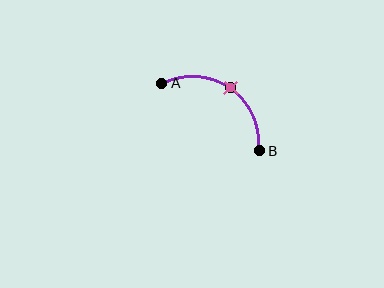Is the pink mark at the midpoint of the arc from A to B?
Yes. The pink mark lies on the arc at equal arc-length from both A and B — it is the arc midpoint.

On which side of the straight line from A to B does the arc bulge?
The arc bulges above and to the right of the straight line connecting A and B.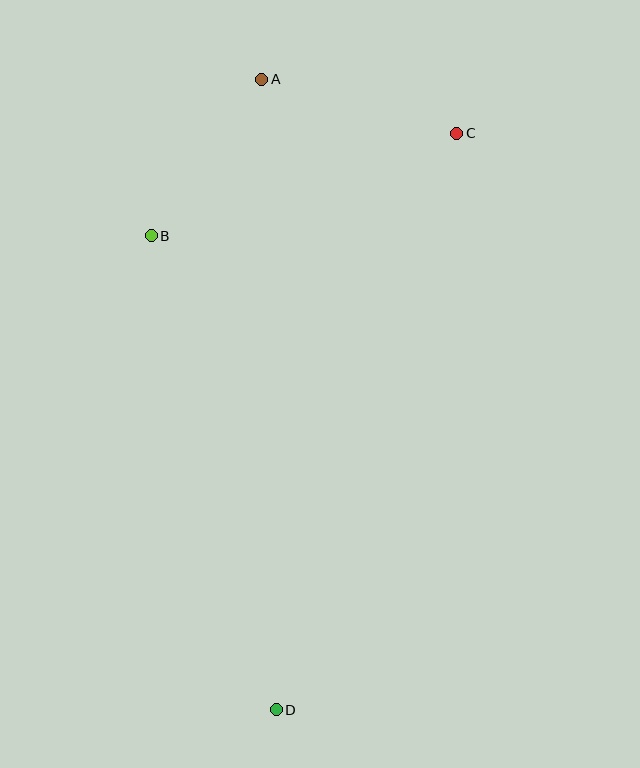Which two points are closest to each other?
Points A and B are closest to each other.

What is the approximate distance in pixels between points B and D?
The distance between B and D is approximately 491 pixels.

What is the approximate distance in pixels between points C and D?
The distance between C and D is approximately 604 pixels.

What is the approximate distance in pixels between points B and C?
The distance between B and C is approximately 322 pixels.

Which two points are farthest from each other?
Points A and D are farthest from each other.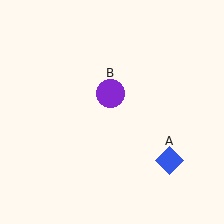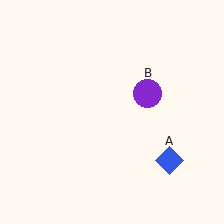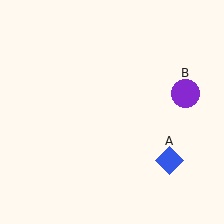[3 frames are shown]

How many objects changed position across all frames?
1 object changed position: purple circle (object B).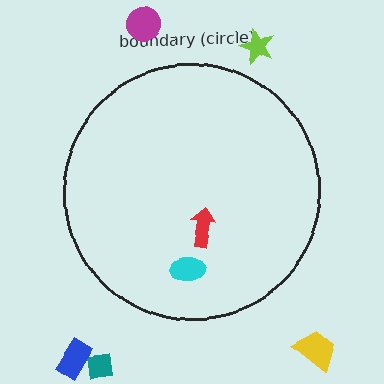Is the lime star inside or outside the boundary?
Outside.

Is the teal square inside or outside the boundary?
Outside.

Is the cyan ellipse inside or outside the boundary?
Inside.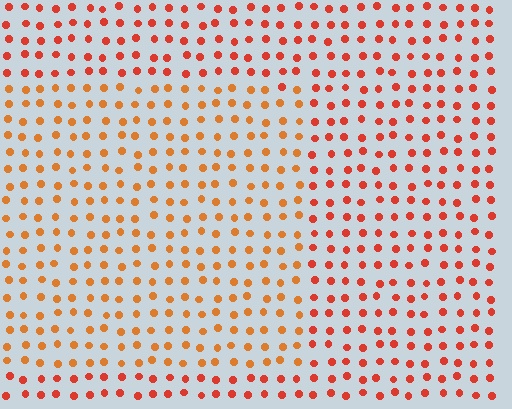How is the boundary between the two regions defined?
The boundary is defined purely by a slight shift in hue (about 23 degrees). Spacing, size, and orientation are identical on both sides.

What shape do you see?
I see a rectangle.